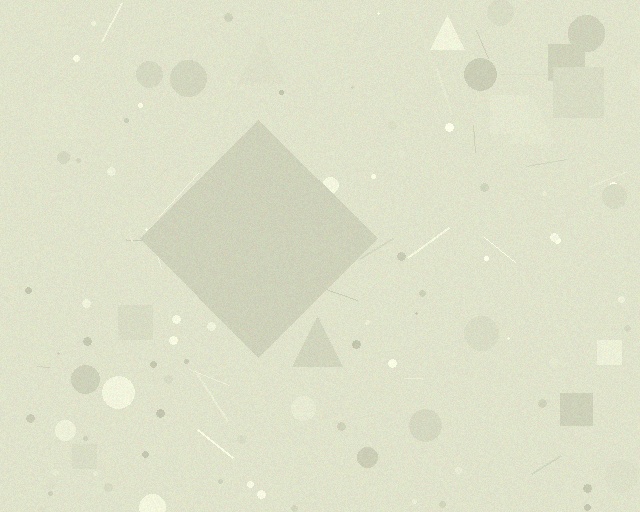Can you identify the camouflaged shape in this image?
The camouflaged shape is a diamond.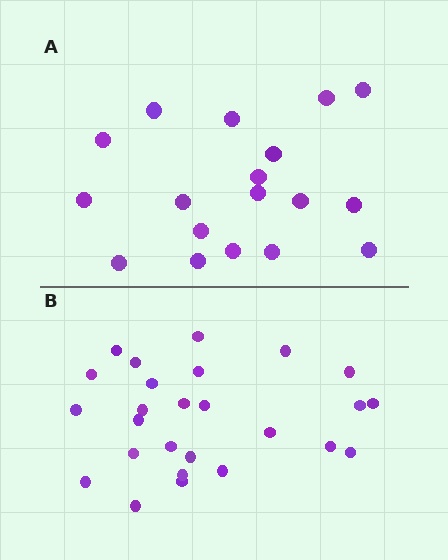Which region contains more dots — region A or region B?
Region B (the bottom region) has more dots.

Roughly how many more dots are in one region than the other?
Region B has roughly 8 or so more dots than region A.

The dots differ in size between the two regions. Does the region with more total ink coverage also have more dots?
No. Region A has more total ink coverage because its dots are larger, but region B actually contains more individual dots. Total area can be misleading — the number of items is what matters here.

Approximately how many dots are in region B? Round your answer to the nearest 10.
About 30 dots. (The exact count is 26, which rounds to 30.)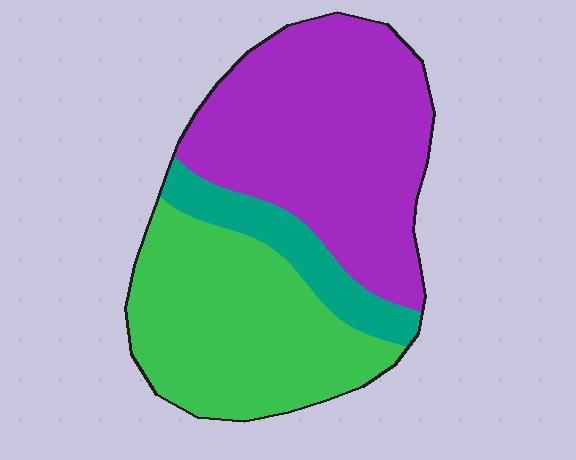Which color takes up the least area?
Teal, at roughly 10%.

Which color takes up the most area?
Purple, at roughly 50%.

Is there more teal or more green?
Green.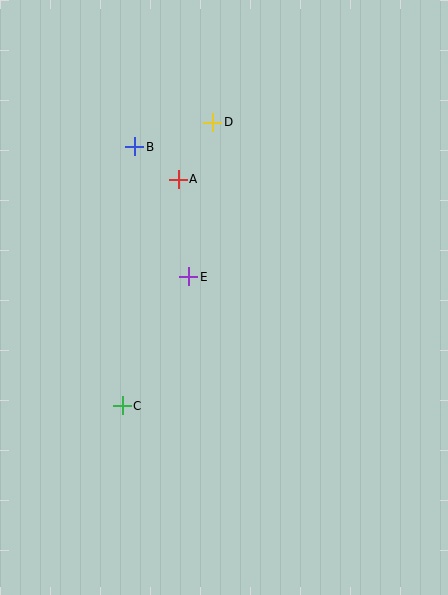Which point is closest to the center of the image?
Point E at (189, 277) is closest to the center.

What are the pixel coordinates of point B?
Point B is at (135, 147).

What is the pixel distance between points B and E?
The distance between B and E is 140 pixels.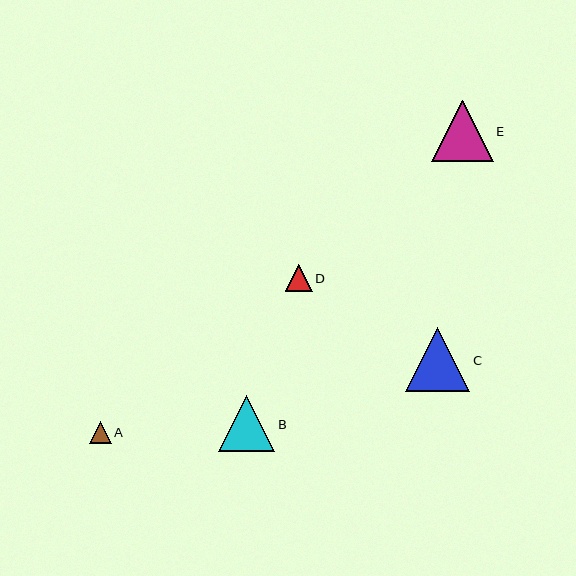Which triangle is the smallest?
Triangle A is the smallest with a size of approximately 22 pixels.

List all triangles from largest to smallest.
From largest to smallest: C, E, B, D, A.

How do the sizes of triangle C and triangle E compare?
Triangle C and triangle E are approximately the same size.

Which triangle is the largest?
Triangle C is the largest with a size of approximately 65 pixels.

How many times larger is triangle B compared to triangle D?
Triangle B is approximately 2.1 times the size of triangle D.